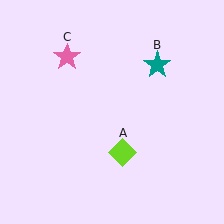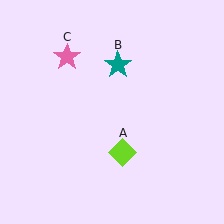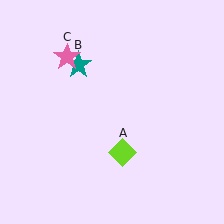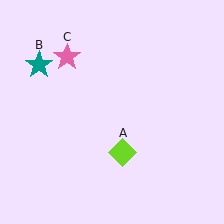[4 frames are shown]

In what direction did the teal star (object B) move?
The teal star (object B) moved left.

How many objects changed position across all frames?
1 object changed position: teal star (object B).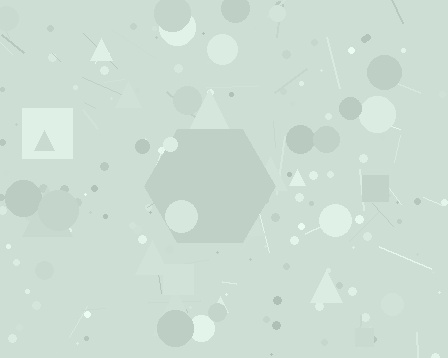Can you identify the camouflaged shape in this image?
The camouflaged shape is a hexagon.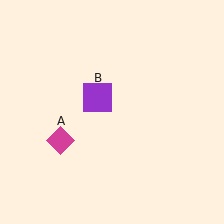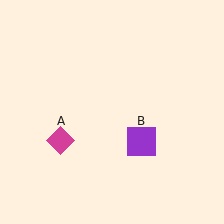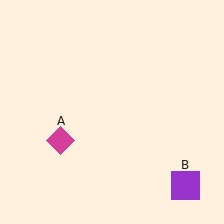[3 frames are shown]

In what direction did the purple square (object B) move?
The purple square (object B) moved down and to the right.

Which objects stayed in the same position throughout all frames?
Magenta diamond (object A) remained stationary.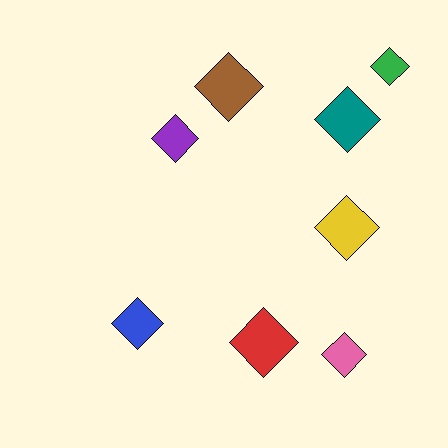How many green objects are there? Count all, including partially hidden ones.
There is 1 green object.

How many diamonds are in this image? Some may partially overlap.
There are 8 diamonds.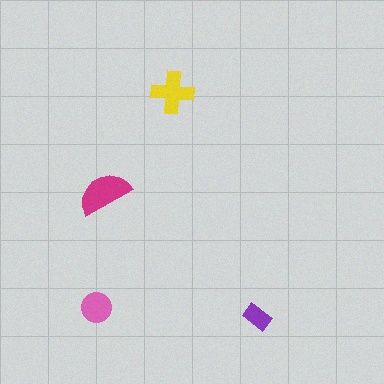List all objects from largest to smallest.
The magenta semicircle, the yellow cross, the pink circle, the purple rectangle.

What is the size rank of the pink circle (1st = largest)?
3rd.